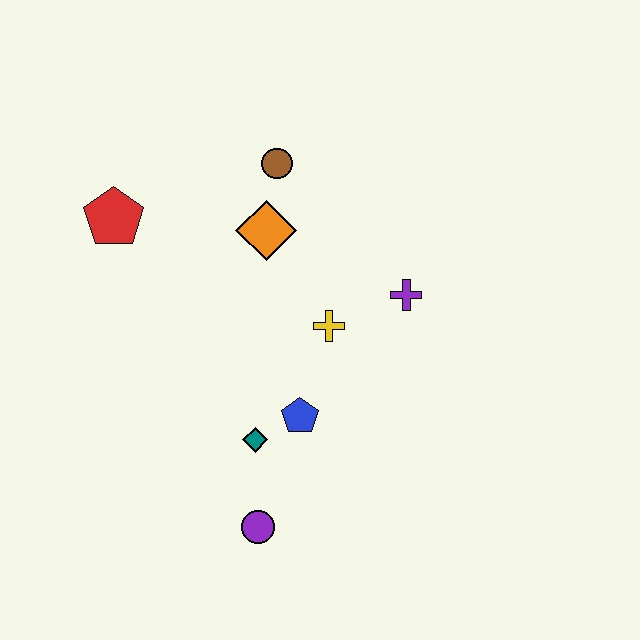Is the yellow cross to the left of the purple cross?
Yes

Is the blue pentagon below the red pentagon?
Yes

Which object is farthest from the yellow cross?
The red pentagon is farthest from the yellow cross.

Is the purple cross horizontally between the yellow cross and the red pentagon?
No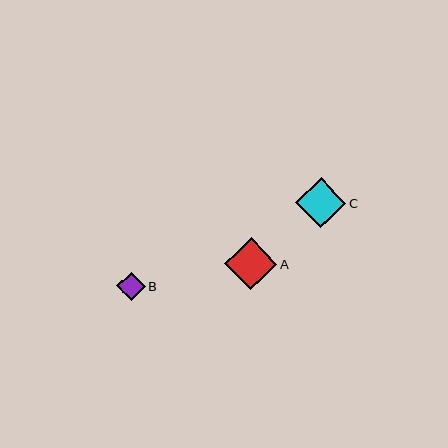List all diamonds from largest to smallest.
From largest to smallest: A, C, B.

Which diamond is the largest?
Diamond A is the largest with a size of approximately 52 pixels.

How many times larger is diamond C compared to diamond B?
Diamond C is approximately 1.8 times the size of diamond B.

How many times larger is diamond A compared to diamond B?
Diamond A is approximately 1.8 times the size of diamond B.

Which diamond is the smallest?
Diamond B is the smallest with a size of approximately 28 pixels.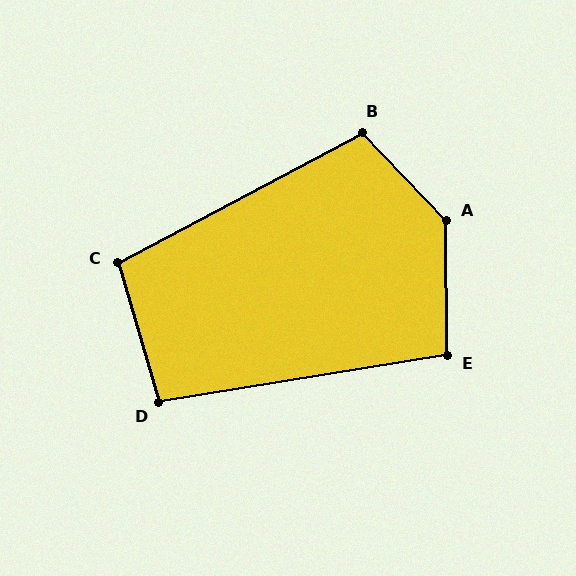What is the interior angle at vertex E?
Approximately 99 degrees (obtuse).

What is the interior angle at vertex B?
Approximately 106 degrees (obtuse).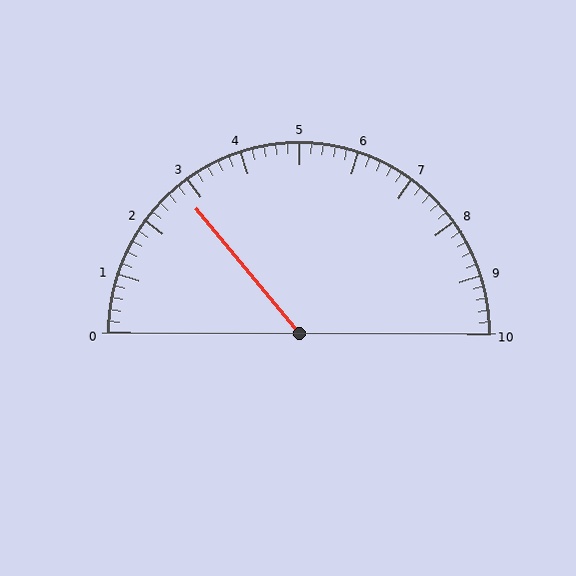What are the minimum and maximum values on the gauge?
The gauge ranges from 0 to 10.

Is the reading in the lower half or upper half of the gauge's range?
The reading is in the lower half of the range (0 to 10).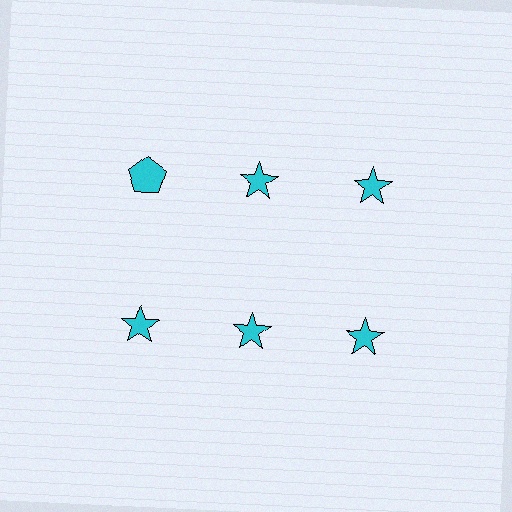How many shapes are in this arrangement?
There are 6 shapes arranged in a grid pattern.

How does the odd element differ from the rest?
It has a different shape: pentagon instead of star.